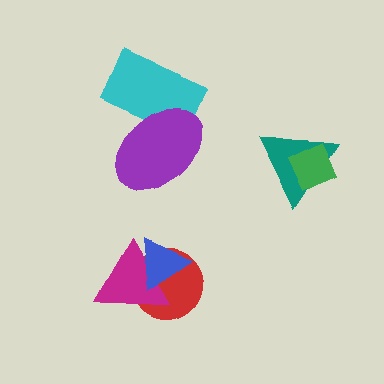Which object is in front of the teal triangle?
The green diamond is in front of the teal triangle.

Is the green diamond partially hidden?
No, no other shape covers it.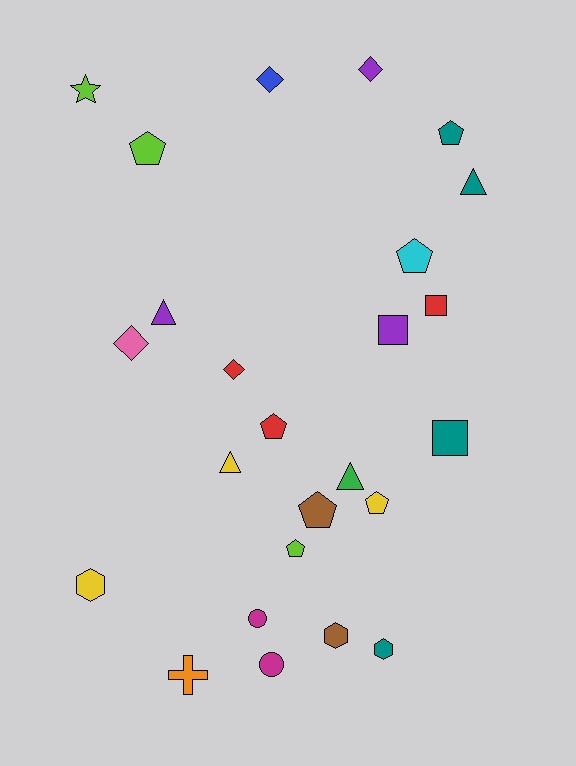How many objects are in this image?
There are 25 objects.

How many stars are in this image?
There is 1 star.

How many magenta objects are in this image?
There are 2 magenta objects.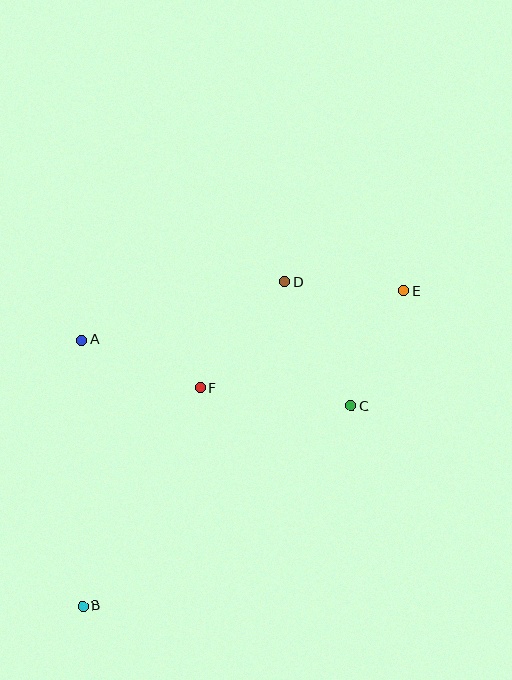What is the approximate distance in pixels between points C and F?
The distance between C and F is approximately 152 pixels.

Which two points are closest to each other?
Points D and E are closest to each other.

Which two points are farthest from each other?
Points B and E are farthest from each other.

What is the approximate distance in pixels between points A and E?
The distance between A and E is approximately 326 pixels.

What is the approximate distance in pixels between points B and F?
The distance between B and F is approximately 248 pixels.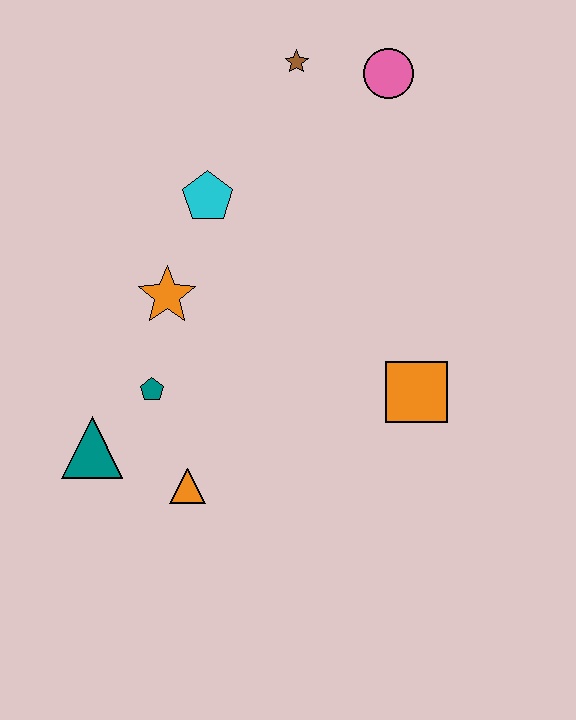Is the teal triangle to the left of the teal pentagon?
Yes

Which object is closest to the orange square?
The orange triangle is closest to the orange square.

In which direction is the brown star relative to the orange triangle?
The brown star is above the orange triangle.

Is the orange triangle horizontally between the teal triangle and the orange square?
Yes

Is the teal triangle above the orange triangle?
Yes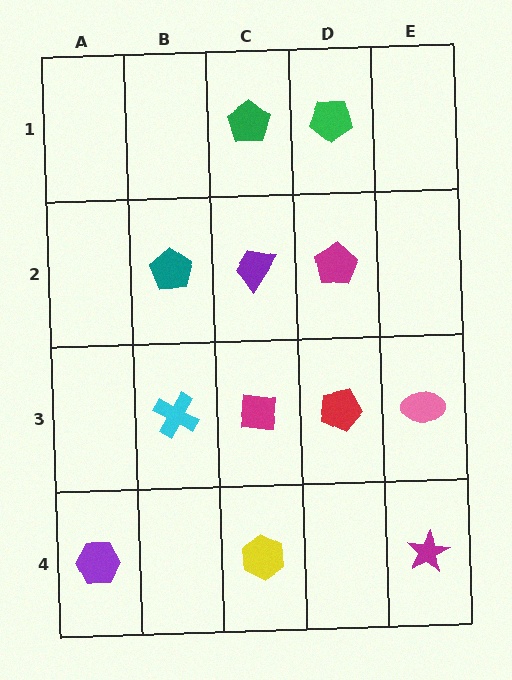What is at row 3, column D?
A red pentagon.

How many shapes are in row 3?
4 shapes.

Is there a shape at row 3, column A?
No, that cell is empty.